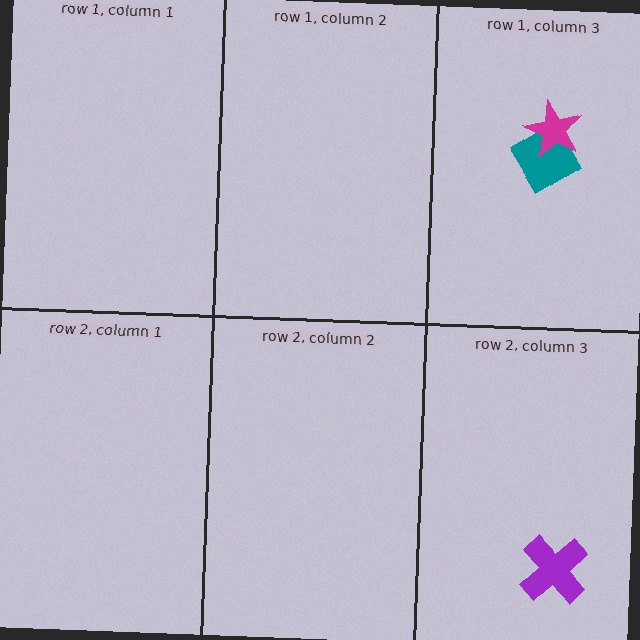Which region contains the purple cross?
The row 2, column 3 region.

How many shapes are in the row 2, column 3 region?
1.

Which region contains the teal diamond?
The row 1, column 3 region.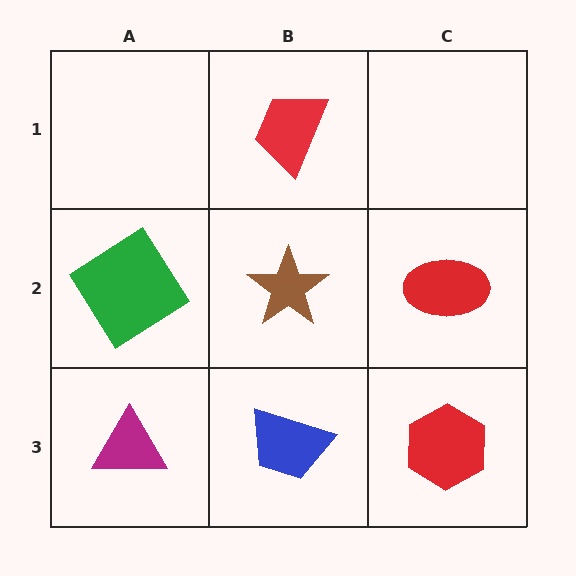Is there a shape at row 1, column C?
No, that cell is empty.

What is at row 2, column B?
A brown star.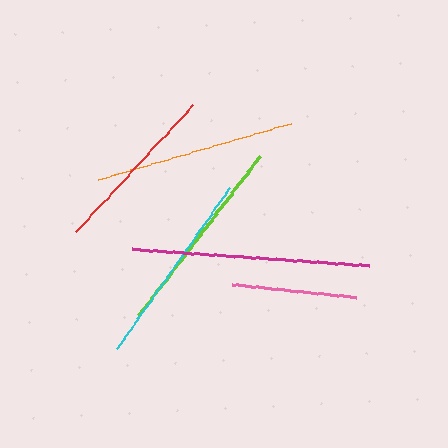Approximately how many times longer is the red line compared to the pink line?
The red line is approximately 1.4 times the length of the pink line.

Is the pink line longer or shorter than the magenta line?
The magenta line is longer than the pink line.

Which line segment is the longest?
The magenta line is the longest at approximately 237 pixels.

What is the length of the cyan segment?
The cyan segment is approximately 197 pixels long.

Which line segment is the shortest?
The pink line is the shortest at approximately 125 pixels.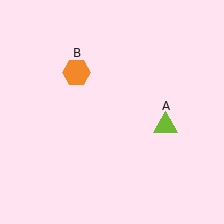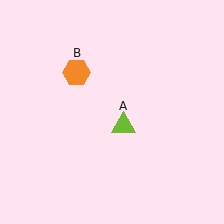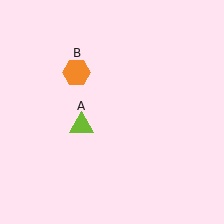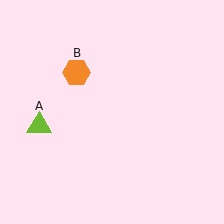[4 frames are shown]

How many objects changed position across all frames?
1 object changed position: lime triangle (object A).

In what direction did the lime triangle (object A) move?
The lime triangle (object A) moved left.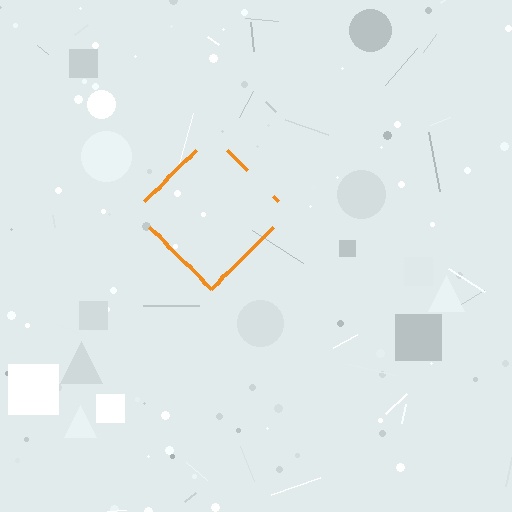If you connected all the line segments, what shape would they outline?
They would outline a diamond.